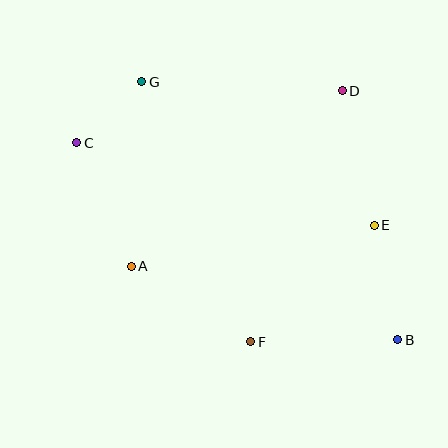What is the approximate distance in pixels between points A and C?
The distance between A and C is approximately 135 pixels.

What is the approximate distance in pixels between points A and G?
The distance between A and G is approximately 184 pixels.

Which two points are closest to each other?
Points C and G are closest to each other.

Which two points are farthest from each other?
Points B and C are farthest from each other.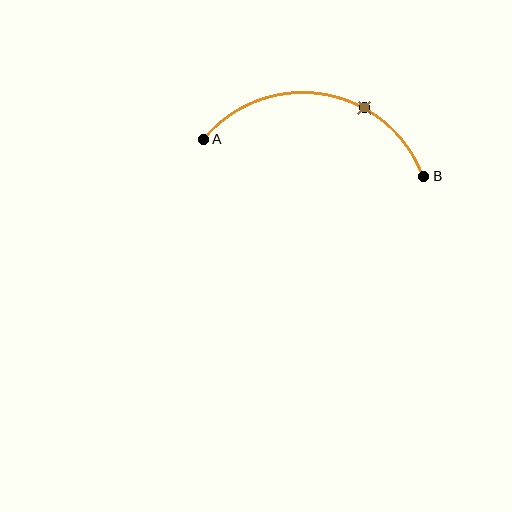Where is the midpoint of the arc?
The arc midpoint is the point on the curve farthest from the straight line joining A and B. It sits above that line.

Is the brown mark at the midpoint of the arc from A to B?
No. The brown mark lies on the arc but is closer to endpoint B. The arc midpoint would be at the point on the curve equidistant along the arc from both A and B.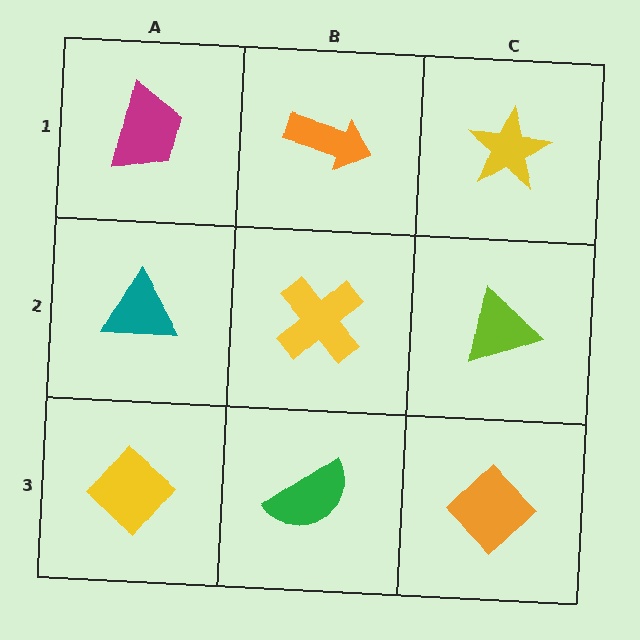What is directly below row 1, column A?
A teal triangle.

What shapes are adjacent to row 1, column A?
A teal triangle (row 2, column A), an orange arrow (row 1, column B).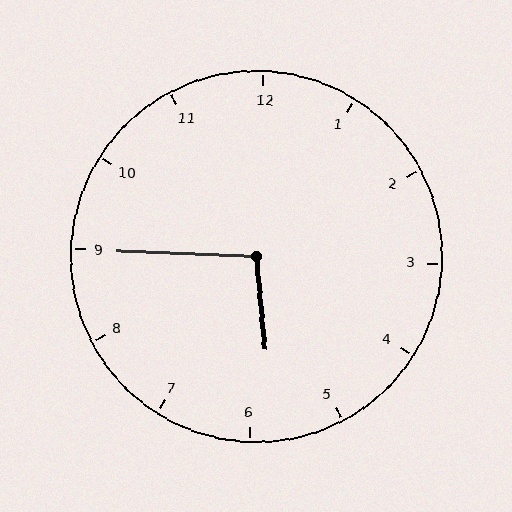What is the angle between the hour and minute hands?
Approximately 98 degrees.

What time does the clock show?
5:45.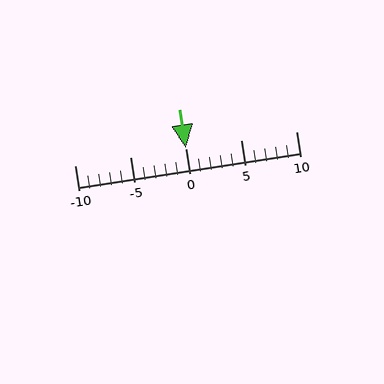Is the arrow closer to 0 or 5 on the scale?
The arrow is closer to 0.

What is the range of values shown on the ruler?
The ruler shows values from -10 to 10.